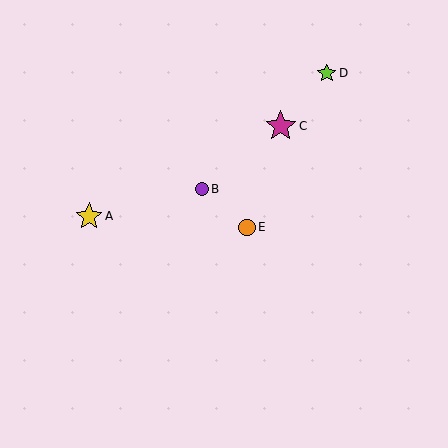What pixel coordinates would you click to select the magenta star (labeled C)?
Click at (281, 126) to select the magenta star C.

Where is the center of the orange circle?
The center of the orange circle is at (247, 227).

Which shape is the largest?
The magenta star (labeled C) is the largest.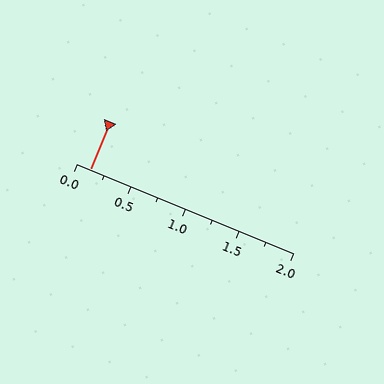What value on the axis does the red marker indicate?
The marker indicates approximately 0.12.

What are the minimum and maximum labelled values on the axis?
The axis runs from 0.0 to 2.0.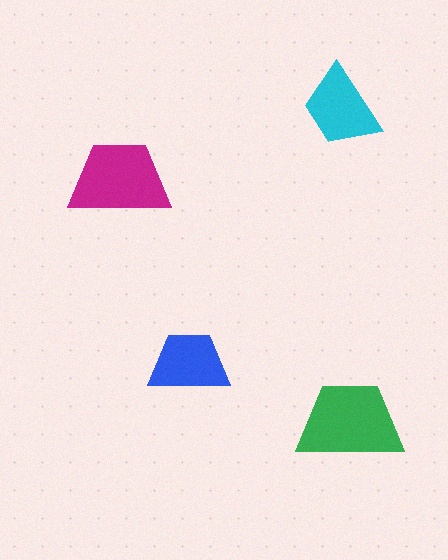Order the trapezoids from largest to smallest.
the green one, the magenta one, the cyan one, the blue one.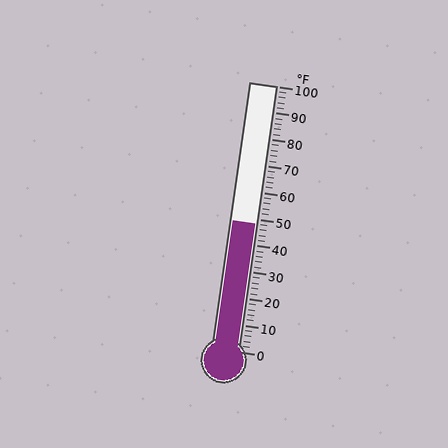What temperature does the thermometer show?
The thermometer shows approximately 48°F.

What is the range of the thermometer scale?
The thermometer scale ranges from 0°F to 100°F.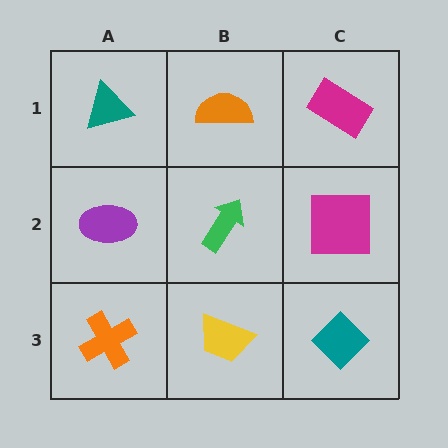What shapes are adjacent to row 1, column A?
A purple ellipse (row 2, column A), an orange semicircle (row 1, column B).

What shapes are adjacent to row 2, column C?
A magenta rectangle (row 1, column C), a teal diamond (row 3, column C), a green arrow (row 2, column B).